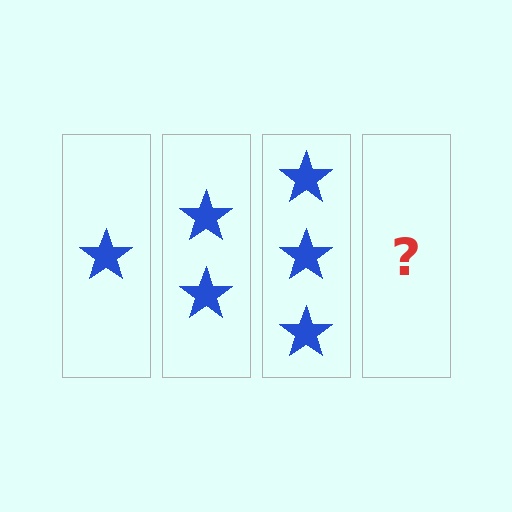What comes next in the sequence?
The next element should be 4 stars.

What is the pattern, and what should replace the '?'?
The pattern is that each step adds one more star. The '?' should be 4 stars.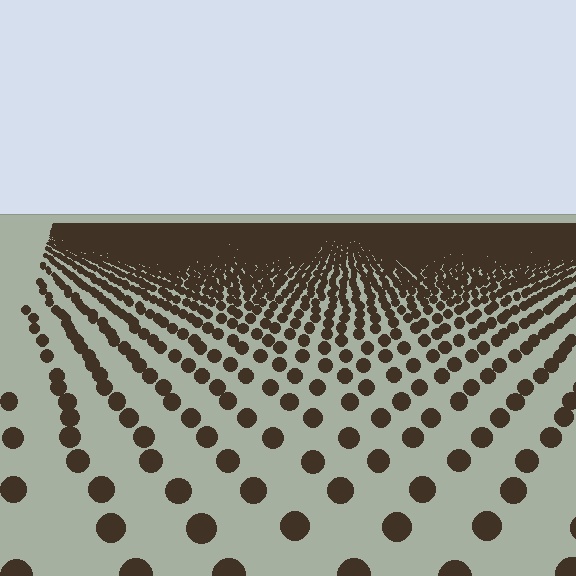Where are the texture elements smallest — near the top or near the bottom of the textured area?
Near the top.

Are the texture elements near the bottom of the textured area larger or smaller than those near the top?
Larger. Near the bottom, elements are closer to the viewer and appear at a bigger on-screen size.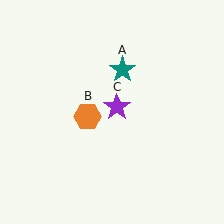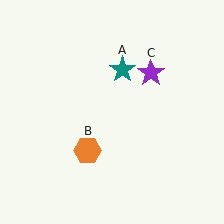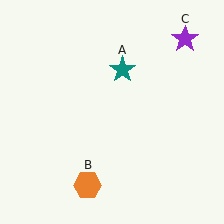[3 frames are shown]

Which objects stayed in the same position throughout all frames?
Teal star (object A) remained stationary.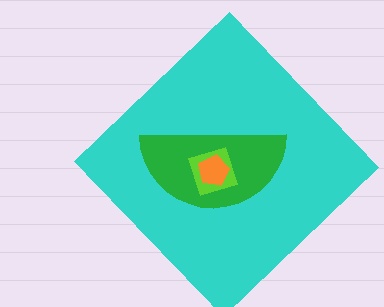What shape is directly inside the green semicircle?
The lime diamond.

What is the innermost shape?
The orange pentagon.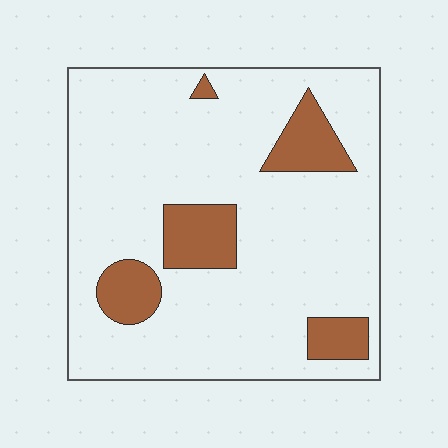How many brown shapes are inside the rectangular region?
5.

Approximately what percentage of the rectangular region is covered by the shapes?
Approximately 15%.